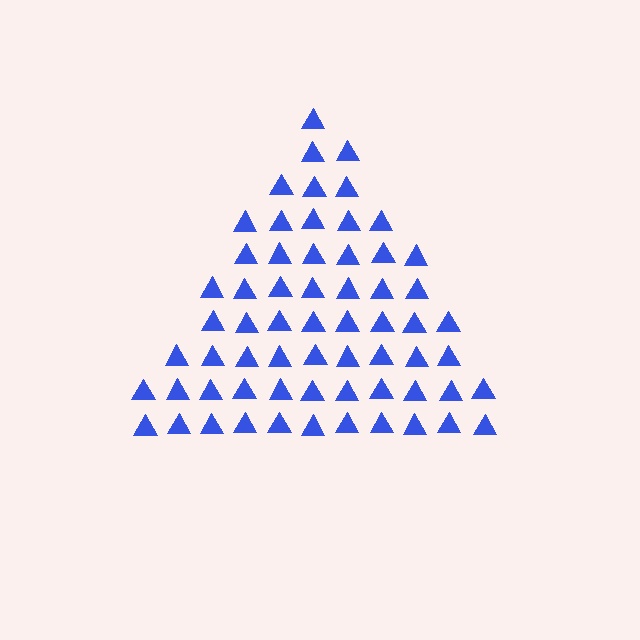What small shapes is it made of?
It is made of small triangles.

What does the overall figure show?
The overall figure shows a triangle.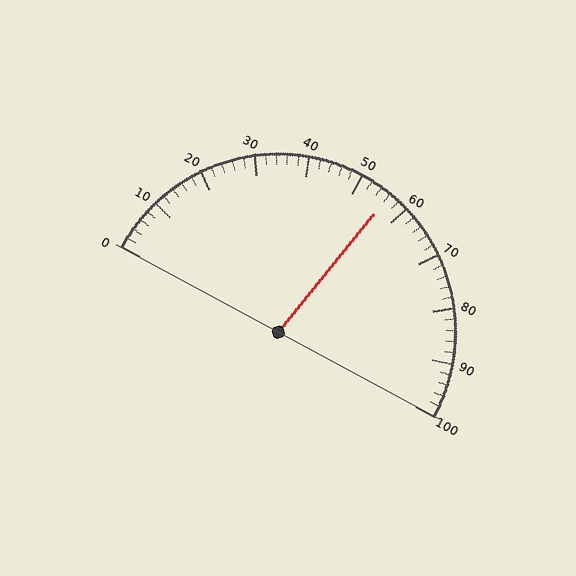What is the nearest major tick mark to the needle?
The nearest major tick mark is 60.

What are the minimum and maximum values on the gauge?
The gauge ranges from 0 to 100.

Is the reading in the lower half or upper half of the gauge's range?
The reading is in the upper half of the range (0 to 100).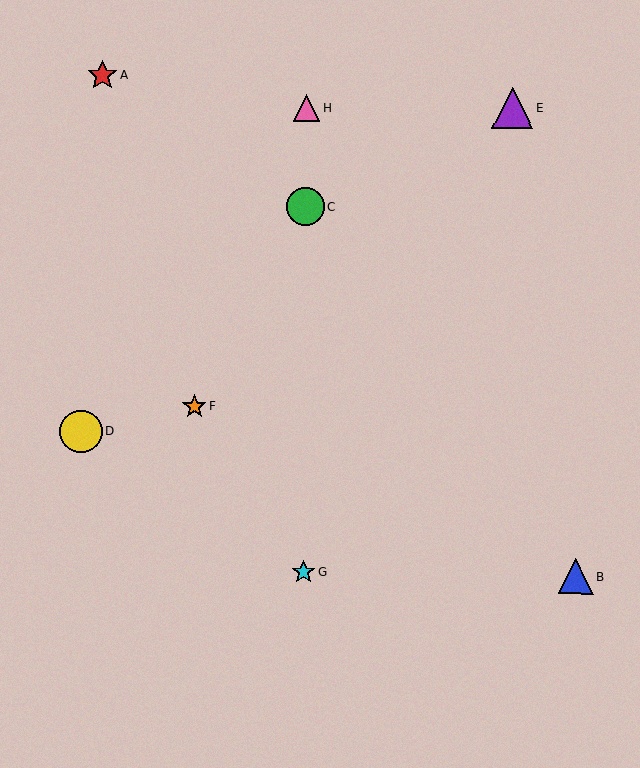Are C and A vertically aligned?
No, C is at x≈305 and A is at x≈102.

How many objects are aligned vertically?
3 objects (C, G, H) are aligned vertically.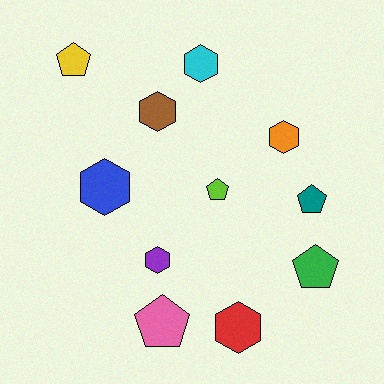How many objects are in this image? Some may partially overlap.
There are 11 objects.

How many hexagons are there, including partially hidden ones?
There are 6 hexagons.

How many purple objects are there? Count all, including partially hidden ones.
There is 1 purple object.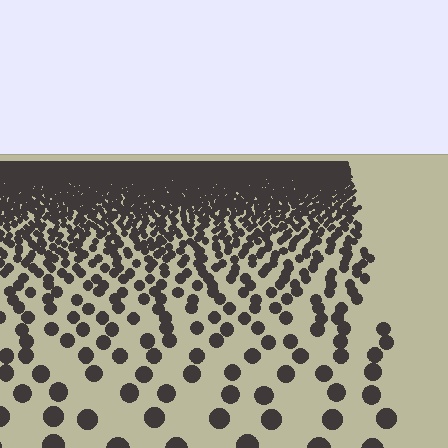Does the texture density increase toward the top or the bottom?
Density increases toward the top.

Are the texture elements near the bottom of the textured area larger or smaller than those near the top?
Larger. Near the bottom, elements are closer to the viewer and appear at a bigger on-screen size.